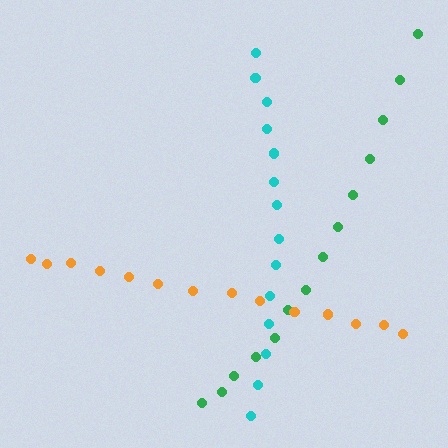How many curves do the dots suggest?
There are 3 distinct paths.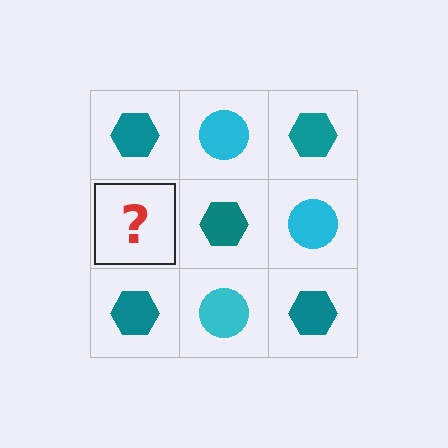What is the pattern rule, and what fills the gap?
The rule is that it alternates teal hexagon and cyan circle in a checkerboard pattern. The gap should be filled with a cyan circle.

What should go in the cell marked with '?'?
The missing cell should contain a cyan circle.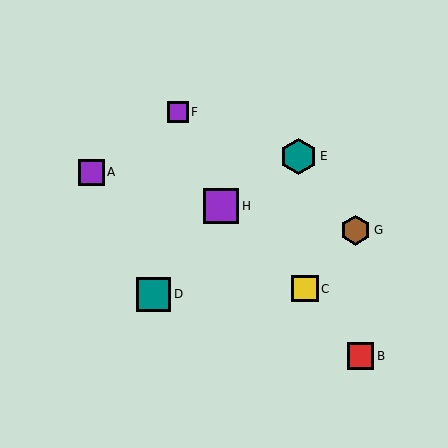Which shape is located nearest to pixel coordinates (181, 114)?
The purple square (labeled F) at (178, 112) is nearest to that location.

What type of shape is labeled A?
Shape A is a purple square.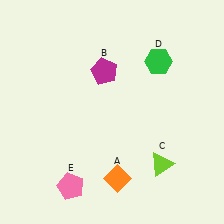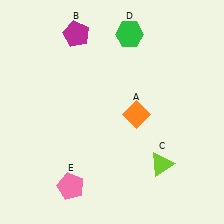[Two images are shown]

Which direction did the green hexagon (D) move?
The green hexagon (D) moved left.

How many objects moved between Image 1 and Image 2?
3 objects moved between the two images.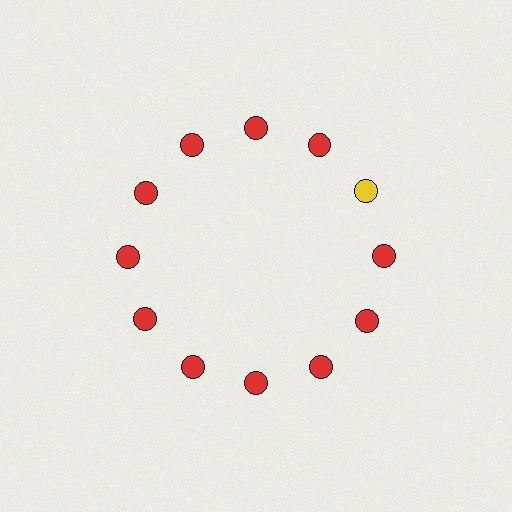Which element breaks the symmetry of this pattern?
The yellow circle at roughly the 2 o'clock position breaks the symmetry. All other shapes are red circles.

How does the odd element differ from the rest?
It has a different color: yellow instead of red.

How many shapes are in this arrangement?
There are 12 shapes arranged in a ring pattern.